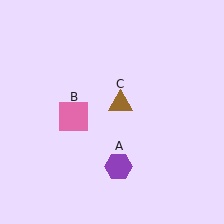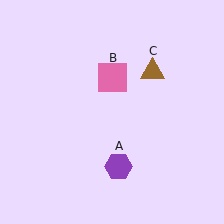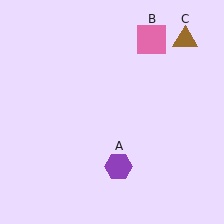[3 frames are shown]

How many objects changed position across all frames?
2 objects changed position: pink square (object B), brown triangle (object C).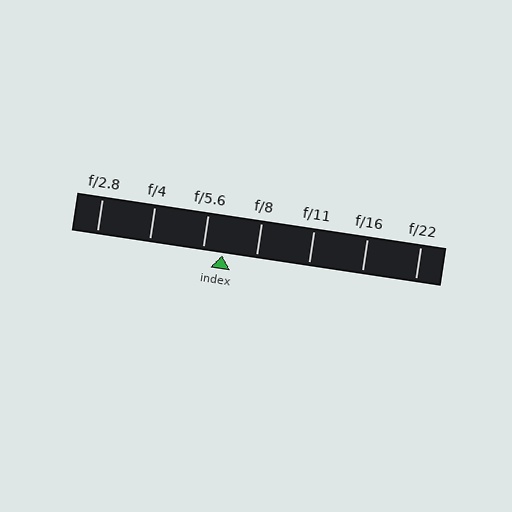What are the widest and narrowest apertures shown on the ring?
The widest aperture shown is f/2.8 and the narrowest is f/22.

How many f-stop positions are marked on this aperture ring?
There are 7 f-stop positions marked.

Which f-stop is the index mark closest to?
The index mark is closest to f/5.6.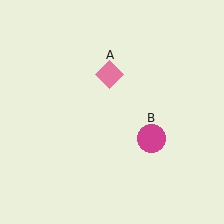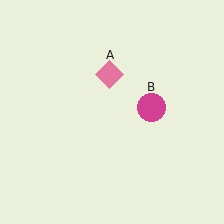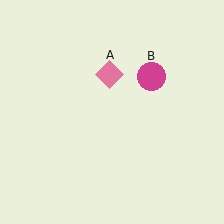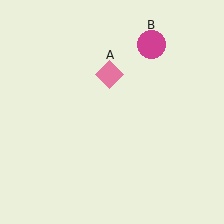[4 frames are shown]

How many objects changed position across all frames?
1 object changed position: magenta circle (object B).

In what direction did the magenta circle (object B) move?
The magenta circle (object B) moved up.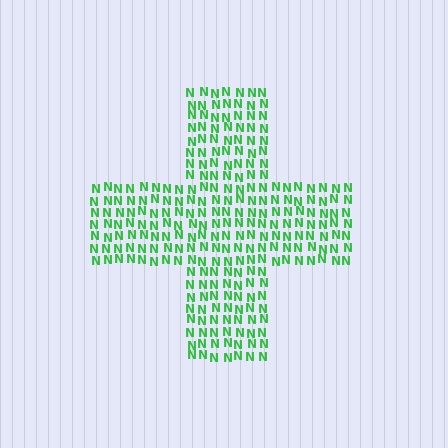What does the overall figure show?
The overall figure shows a cross.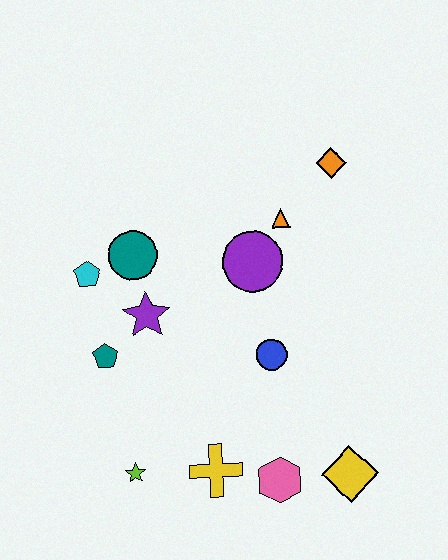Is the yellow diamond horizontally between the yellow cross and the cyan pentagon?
No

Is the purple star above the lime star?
Yes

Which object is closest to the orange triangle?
The purple circle is closest to the orange triangle.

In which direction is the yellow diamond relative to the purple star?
The yellow diamond is to the right of the purple star.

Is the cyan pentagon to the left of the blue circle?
Yes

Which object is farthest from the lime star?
The orange diamond is farthest from the lime star.